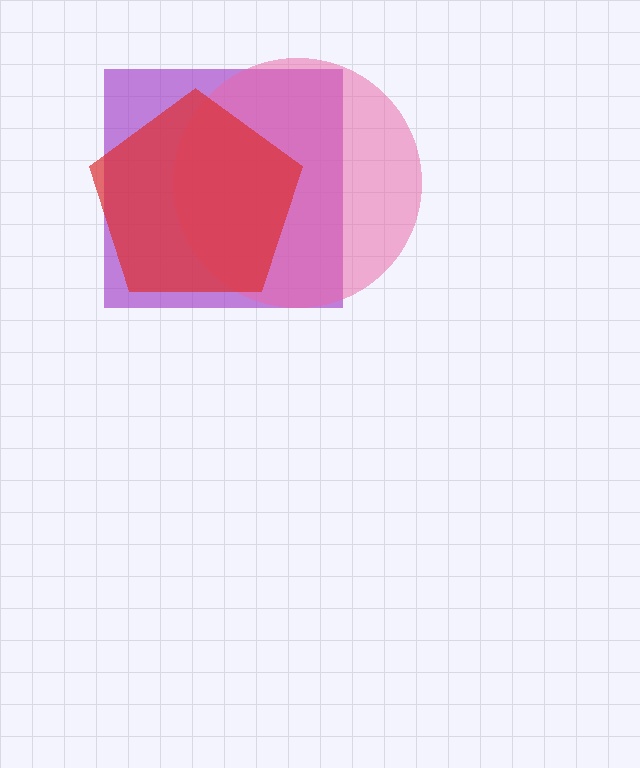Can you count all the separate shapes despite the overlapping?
Yes, there are 3 separate shapes.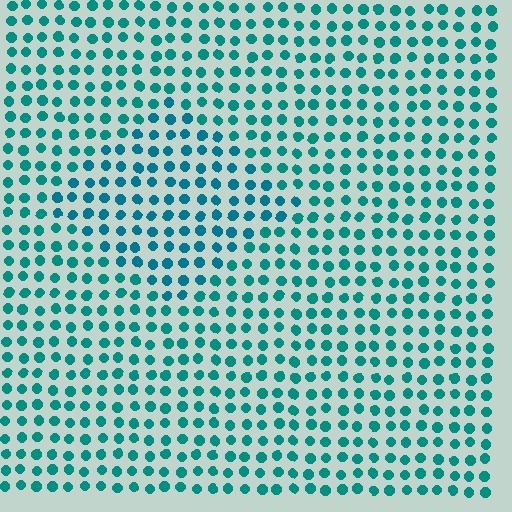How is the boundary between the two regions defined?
The boundary is defined purely by a slight shift in hue (about 16 degrees). Spacing, size, and orientation are identical on both sides.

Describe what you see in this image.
The image is filled with small teal elements in a uniform arrangement. A diamond-shaped region is visible where the elements are tinted to a slightly different hue, forming a subtle color boundary.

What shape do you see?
I see a diamond.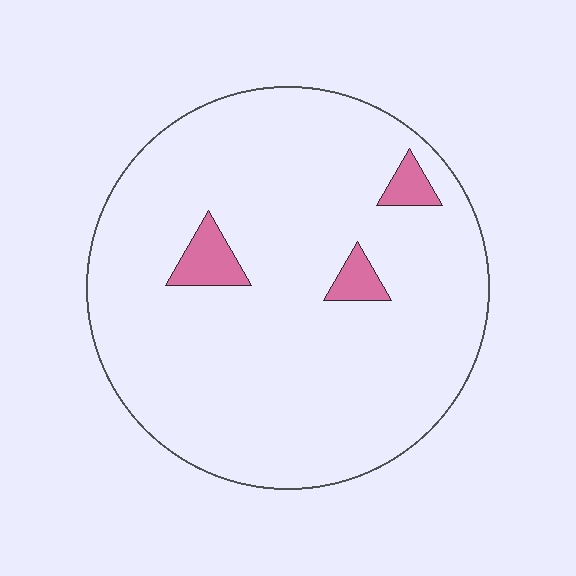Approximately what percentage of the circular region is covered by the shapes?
Approximately 5%.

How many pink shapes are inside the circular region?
3.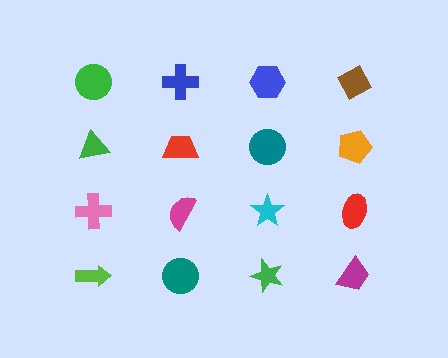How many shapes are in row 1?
4 shapes.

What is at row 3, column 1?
A pink cross.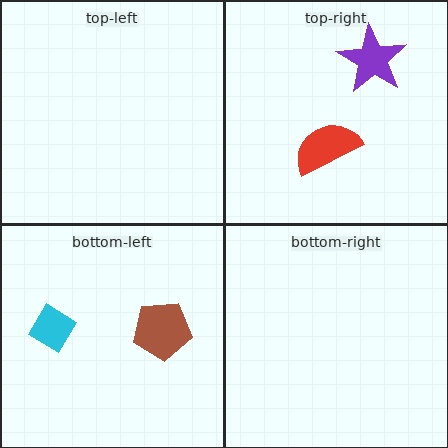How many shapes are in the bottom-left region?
2.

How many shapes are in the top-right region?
2.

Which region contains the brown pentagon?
The bottom-left region.